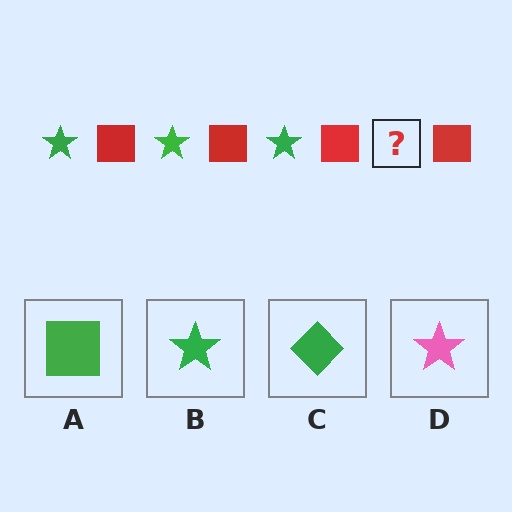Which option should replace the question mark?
Option B.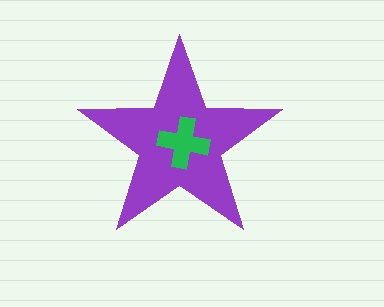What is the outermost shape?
The purple star.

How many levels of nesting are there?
2.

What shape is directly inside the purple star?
The green cross.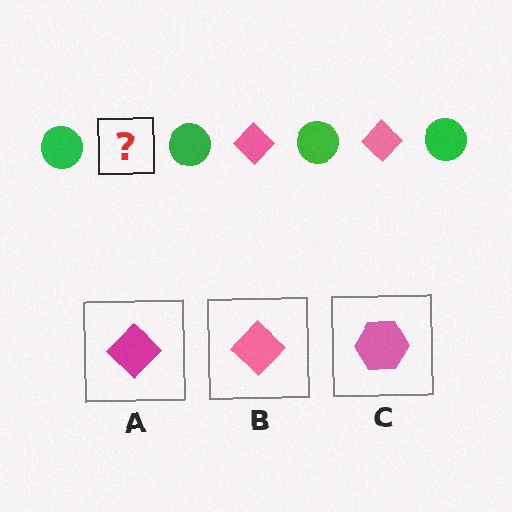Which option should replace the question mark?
Option B.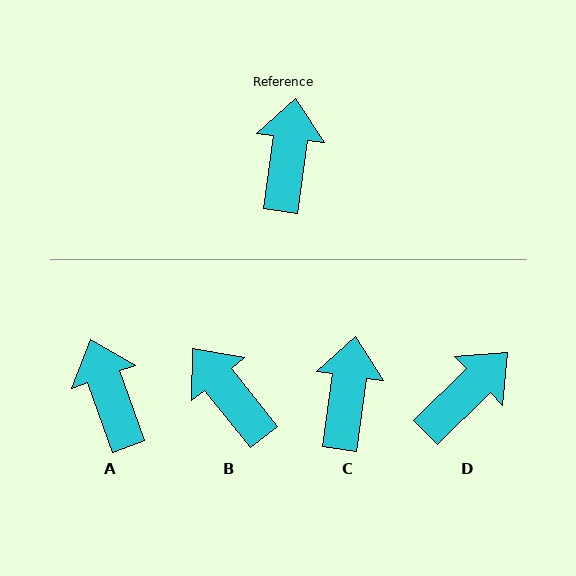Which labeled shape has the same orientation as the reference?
C.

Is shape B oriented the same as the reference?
No, it is off by about 47 degrees.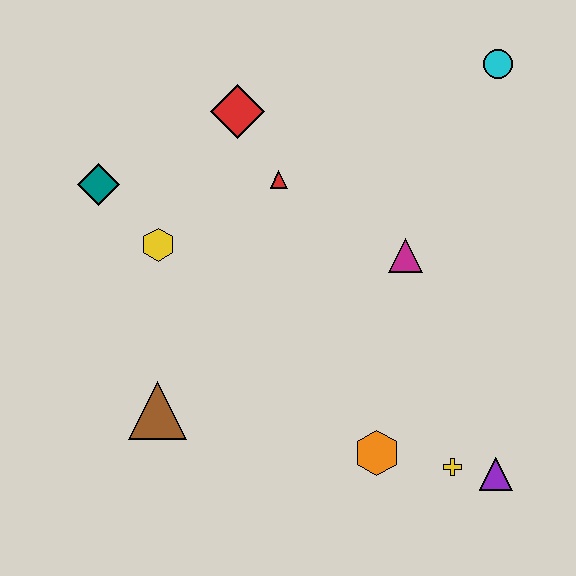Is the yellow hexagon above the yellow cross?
Yes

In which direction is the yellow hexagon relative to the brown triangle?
The yellow hexagon is above the brown triangle.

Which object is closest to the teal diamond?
The yellow hexagon is closest to the teal diamond.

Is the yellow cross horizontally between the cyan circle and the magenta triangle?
Yes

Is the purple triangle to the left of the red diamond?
No